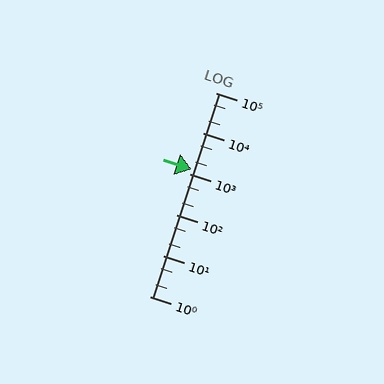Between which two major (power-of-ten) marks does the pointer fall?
The pointer is between 1000 and 10000.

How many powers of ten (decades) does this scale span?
The scale spans 5 decades, from 1 to 100000.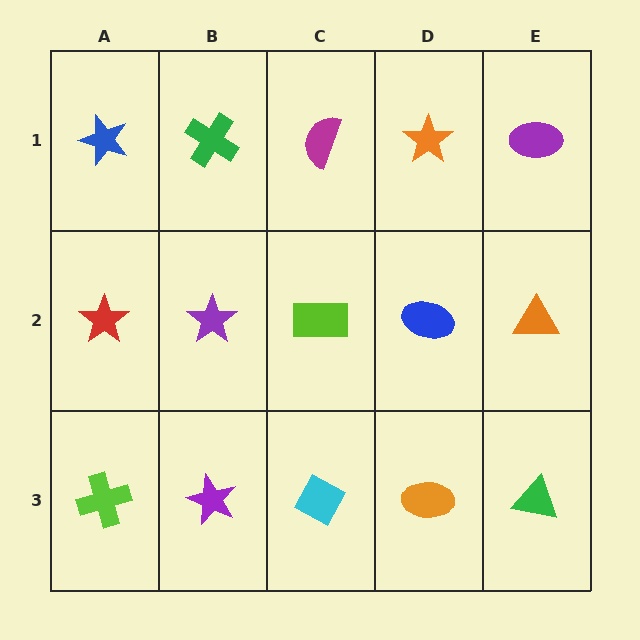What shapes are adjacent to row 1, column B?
A purple star (row 2, column B), a blue star (row 1, column A), a magenta semicircle (row 1, column C).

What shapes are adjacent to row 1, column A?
A red star (row 2, column A), a green cross (row 1, column B).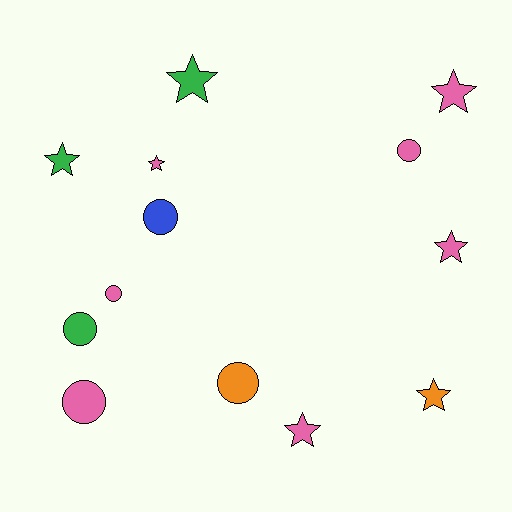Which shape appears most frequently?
Star, with 7 objects.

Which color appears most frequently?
Pink, with 7 objects.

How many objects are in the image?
There are 13 objects.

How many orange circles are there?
There is 1 orange circle.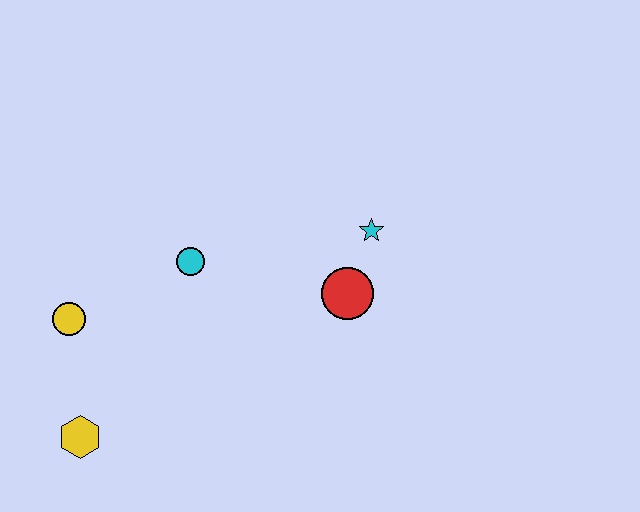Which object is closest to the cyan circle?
The yellow circle is closest to the cyan circle.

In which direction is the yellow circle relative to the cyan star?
The yellow circle is to the left of the cyan star.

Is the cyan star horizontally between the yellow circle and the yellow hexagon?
No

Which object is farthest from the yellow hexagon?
The cyan star is farthest from the yellow hexagon.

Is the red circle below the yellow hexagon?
No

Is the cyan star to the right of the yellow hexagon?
Yes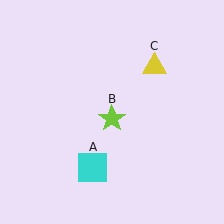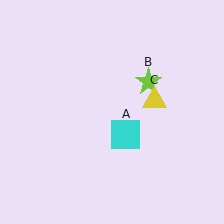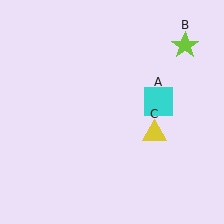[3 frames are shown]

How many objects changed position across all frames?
3 objects changed position: cyan square (object A), lime star (object B), yellow triangle (object C).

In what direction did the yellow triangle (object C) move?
The yellow triangle (object C) moved down.